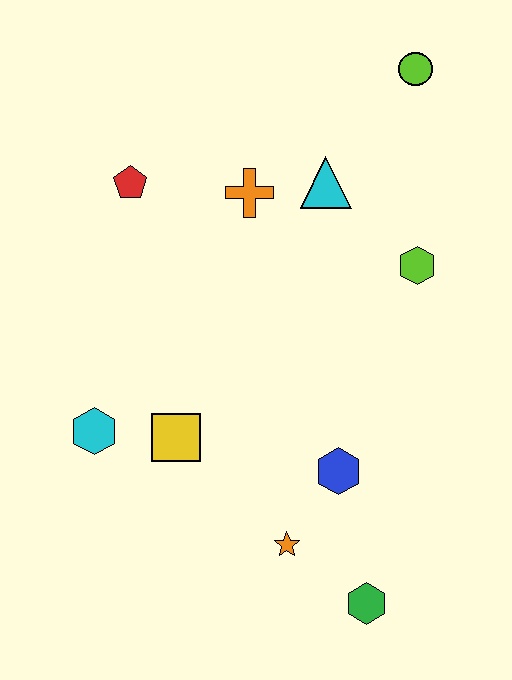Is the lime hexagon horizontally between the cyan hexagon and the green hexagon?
No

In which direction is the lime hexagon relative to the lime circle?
The lime hexagon is below the lime circle.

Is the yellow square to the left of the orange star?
Yes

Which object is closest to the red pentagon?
The orange cross is closest to the red pentagon.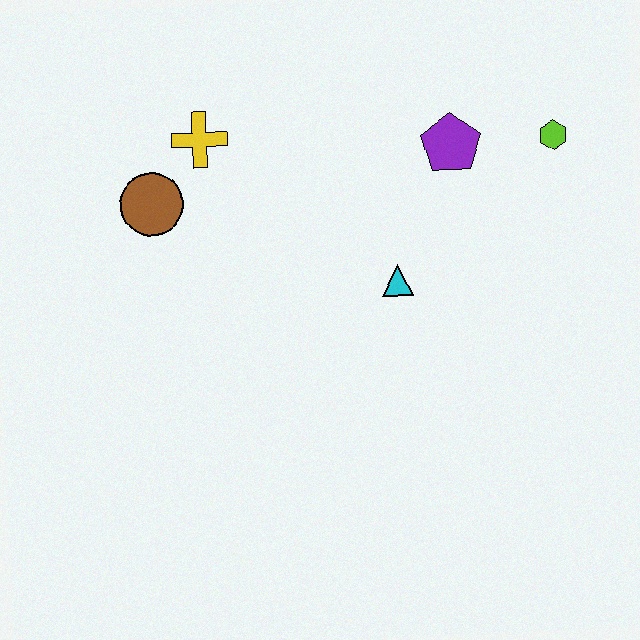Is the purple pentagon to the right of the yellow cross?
Yes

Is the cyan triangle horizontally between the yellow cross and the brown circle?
No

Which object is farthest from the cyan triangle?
The brown circle is farthest from the cyan triangle.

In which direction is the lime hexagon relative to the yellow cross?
The lime hexagon is to the right of the yellow cross.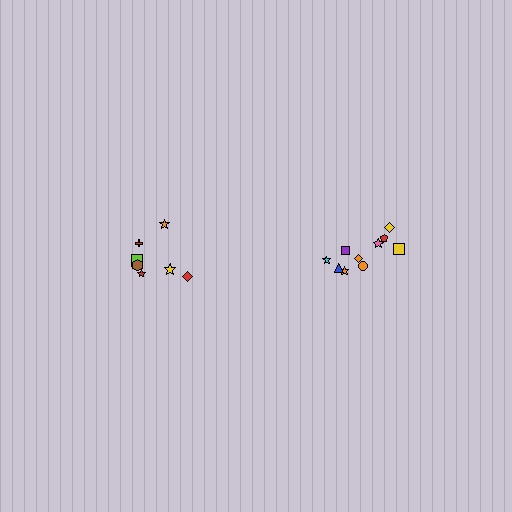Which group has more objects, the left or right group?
The right group.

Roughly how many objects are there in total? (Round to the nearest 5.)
Roughly 15 objects in total.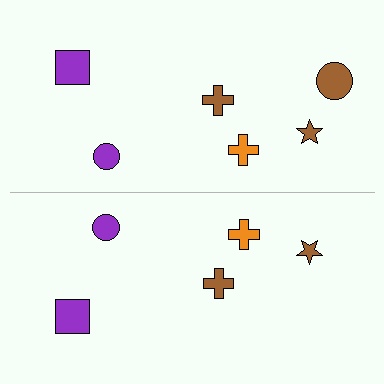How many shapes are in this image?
There are 11 shapes in this image.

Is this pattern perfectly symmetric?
No, the pattern is not perfectly symmetric. A brown circle is missing from the bottom side.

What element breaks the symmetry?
A brown circle is missing from the bottom side.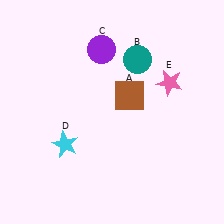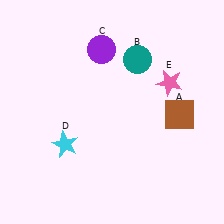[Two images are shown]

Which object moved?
The brown square (A) moved right.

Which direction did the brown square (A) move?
The brown square (A) moved right.